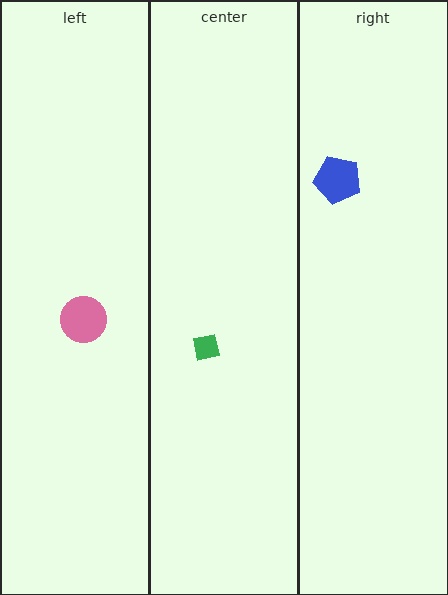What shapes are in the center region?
The green square.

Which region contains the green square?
The center region.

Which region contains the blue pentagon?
The right region.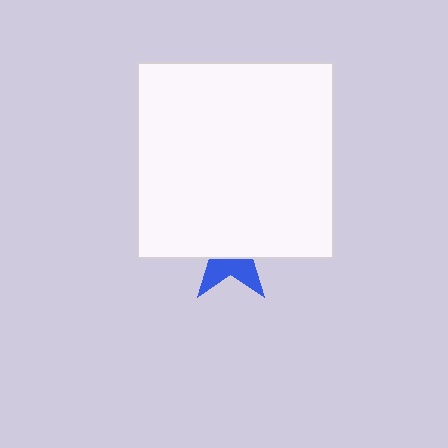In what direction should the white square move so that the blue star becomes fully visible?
The white square should move up. That is the shortest direction to clear the overlap and leave the blue star fully visible.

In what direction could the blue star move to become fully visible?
The blue star could move down. That would shift it out from behind the white square entirely.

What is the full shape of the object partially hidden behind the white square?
The partially hidden object is a blue star.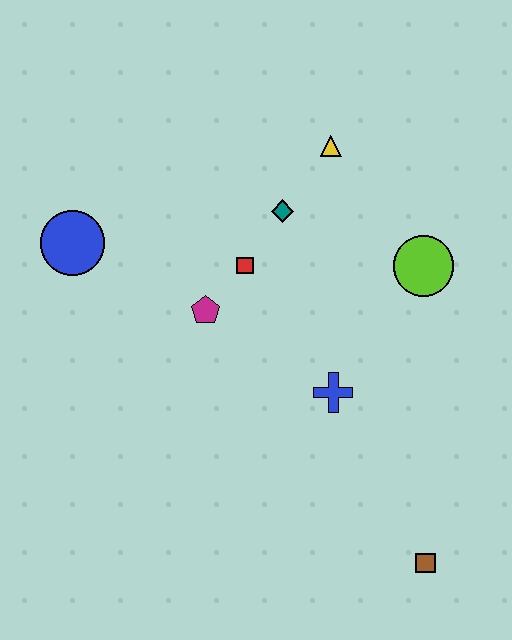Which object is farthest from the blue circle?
The brown square is farthest from the blue circle.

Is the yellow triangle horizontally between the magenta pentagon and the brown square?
Yes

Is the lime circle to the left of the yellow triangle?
No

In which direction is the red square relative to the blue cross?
The red square is above the blue cross.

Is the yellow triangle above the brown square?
Yes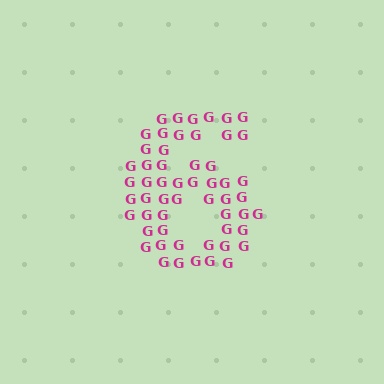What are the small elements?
The small elements are letter G's.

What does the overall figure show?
The overall figure shows the digit 6.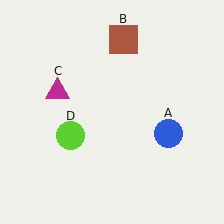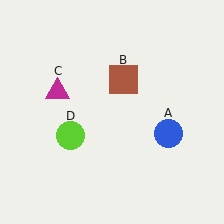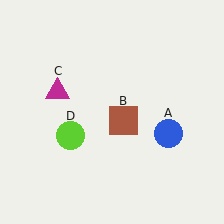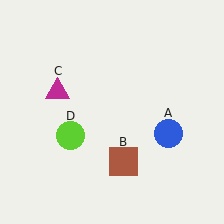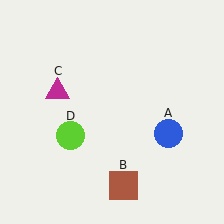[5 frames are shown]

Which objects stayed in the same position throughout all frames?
Blue circle (object A) and magenta triangle (object C) and lime circle (object D) remained stationary.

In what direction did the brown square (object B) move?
The brown square (object B) moved down.